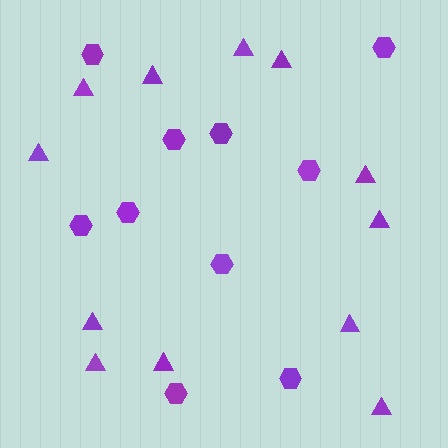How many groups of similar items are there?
There are 2 groups: one group of triangles (12) and one group of hexagons (10).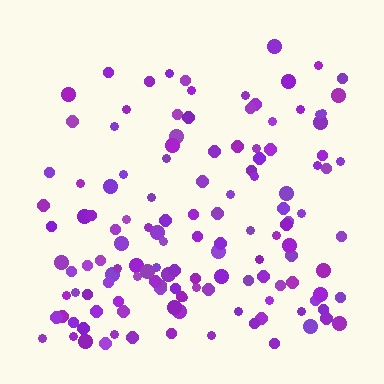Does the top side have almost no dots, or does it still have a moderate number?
Still a moderate number, just noticeably fewer than the bottom.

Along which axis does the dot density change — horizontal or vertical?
Vertical.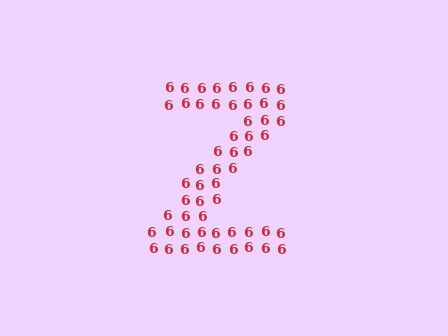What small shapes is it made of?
It is made of small digit 6's.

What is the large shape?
The large shape is the letter Z.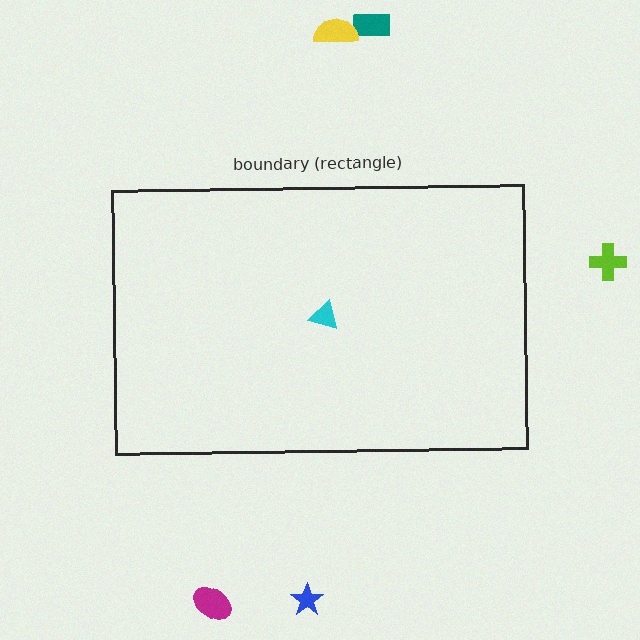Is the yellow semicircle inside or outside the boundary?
Outside.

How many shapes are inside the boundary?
1 inside, 5 outside.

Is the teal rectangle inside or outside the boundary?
Outside.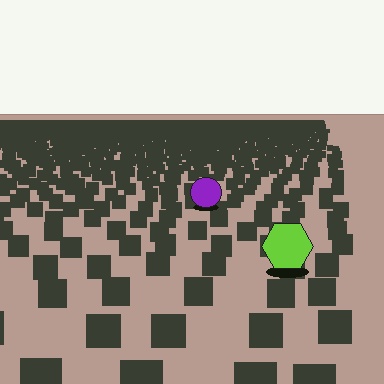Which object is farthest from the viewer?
The purple circle is farthest from the viewer. It appears smaller and the ground texture around it is denser.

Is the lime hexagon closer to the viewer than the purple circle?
Yes. The lime hexagon is closer — you can tell from the texture gradient: the ground texture is coarser near it.